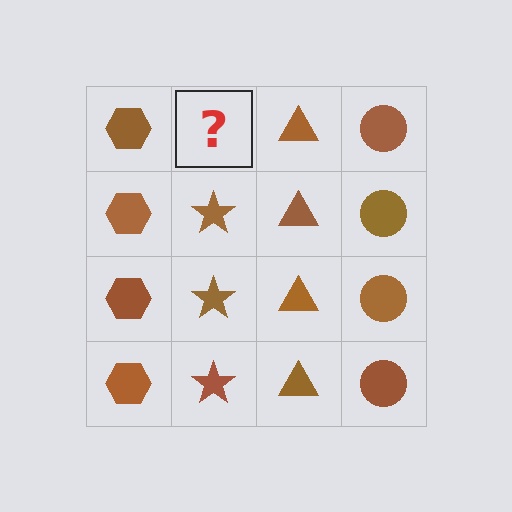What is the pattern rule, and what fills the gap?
The rule is that each column has a consistent shape. The gap should be filled with a brown star.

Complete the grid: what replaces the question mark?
The question mark should be replaced with a brown star.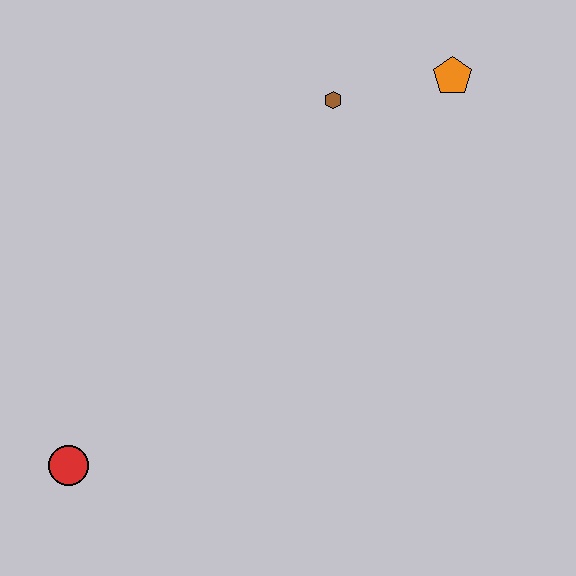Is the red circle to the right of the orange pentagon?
No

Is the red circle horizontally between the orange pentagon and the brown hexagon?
No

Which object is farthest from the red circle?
The orange pentagon is farthest from the red circle.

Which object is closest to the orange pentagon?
The brown hexagon is closest to the orange pentagon.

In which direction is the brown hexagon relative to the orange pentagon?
The brown hexagon is to the left of the orange pentagon.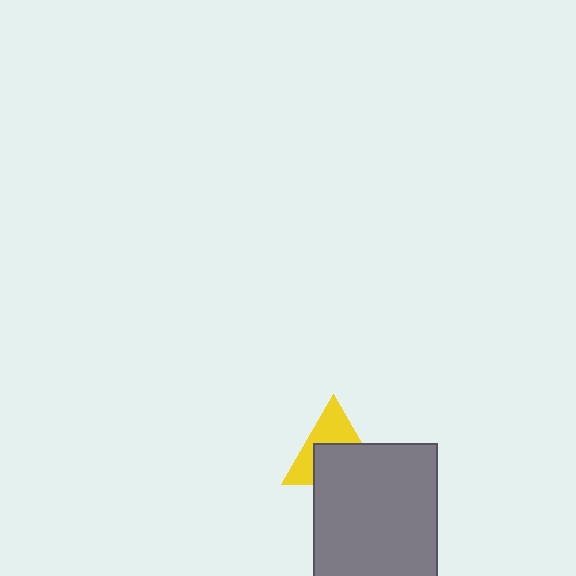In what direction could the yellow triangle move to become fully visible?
The yellow triangle could move up. That would shift it out from behind the gray rectangle entirely.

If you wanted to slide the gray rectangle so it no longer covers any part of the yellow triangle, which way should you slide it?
Slide it down — that is the most direct way to separate the two shapes.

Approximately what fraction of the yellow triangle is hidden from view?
Roughly 53% of the yellow triangle is hidden behind the gray rectangle.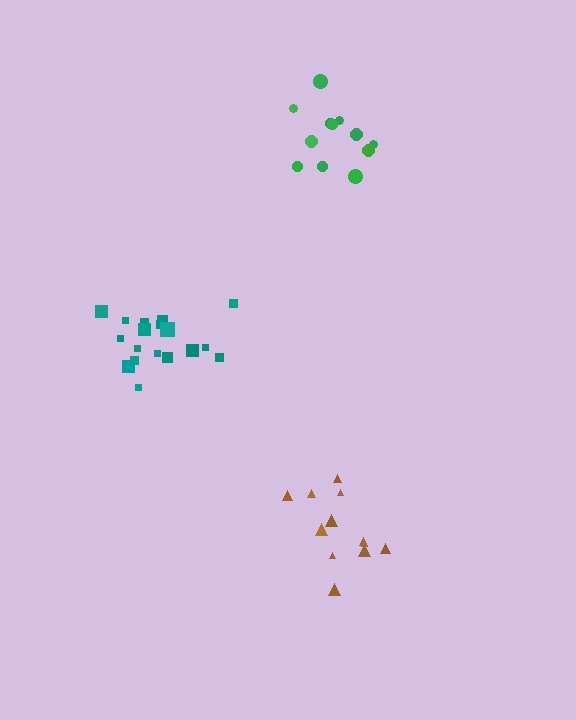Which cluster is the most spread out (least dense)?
Green.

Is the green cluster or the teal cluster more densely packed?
Teal.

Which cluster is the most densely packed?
Teal.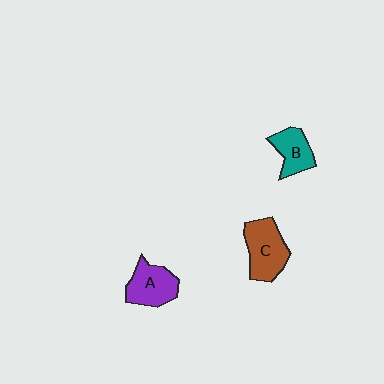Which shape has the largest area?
Shape C (brown).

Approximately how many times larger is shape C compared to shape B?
Approximately 1.5 times.